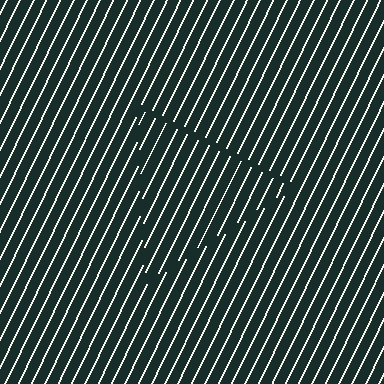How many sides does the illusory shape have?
3 sides — the line-ends trace a triangle.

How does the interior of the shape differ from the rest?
The interior of the shape contains the same grating, shifted by half a period — the contour is defined by the phase discontinuity where line-ends from the inner and outer gratings abut.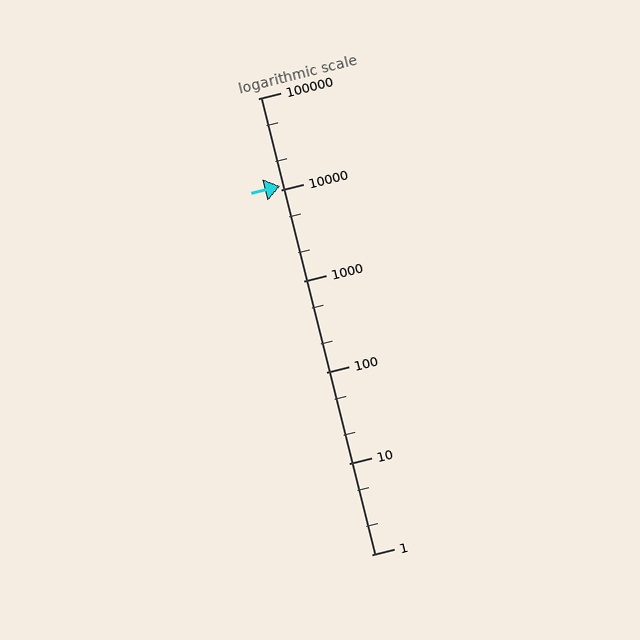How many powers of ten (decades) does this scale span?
The scale spans 5 decades, from 1 to 100000.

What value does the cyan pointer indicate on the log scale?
The pointer indicates approximately 11000.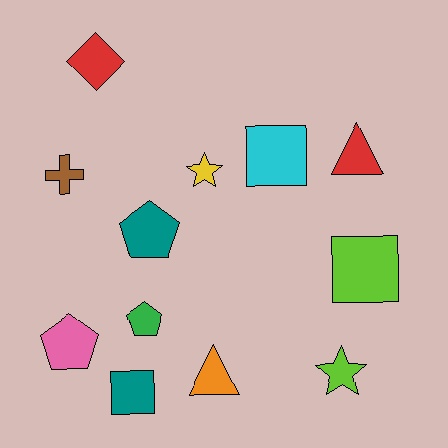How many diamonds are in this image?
There is 1 diamond.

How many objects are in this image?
There are 12 objects.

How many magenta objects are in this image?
There are no magenta objects.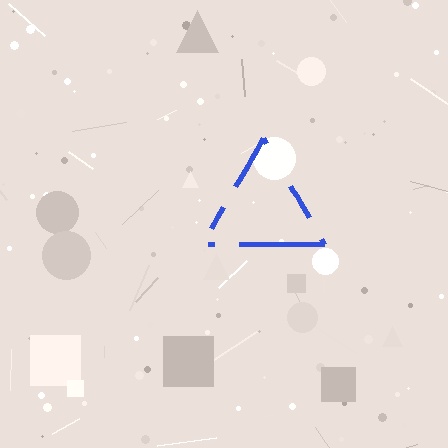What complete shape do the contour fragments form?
The contour fragments form a triangle.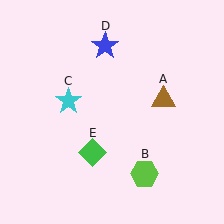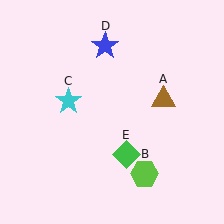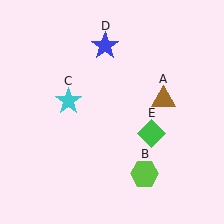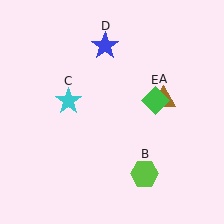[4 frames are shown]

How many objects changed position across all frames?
1 object changed position: green diamond (object E).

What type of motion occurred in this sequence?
The green diamond (object E) rotated counterclockwise around the center of the scene.